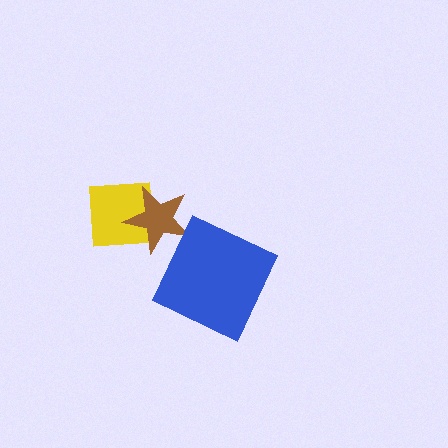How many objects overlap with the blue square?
0 objects overlap with the blue square.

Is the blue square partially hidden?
No, no other shape covers it.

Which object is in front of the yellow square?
The brown star is in front of the yellow square.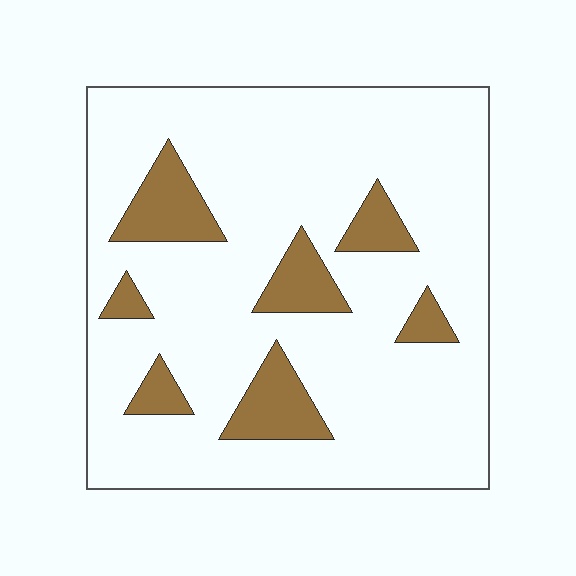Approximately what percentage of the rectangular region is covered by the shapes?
Approximately 15%.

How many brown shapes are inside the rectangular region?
7.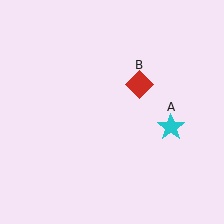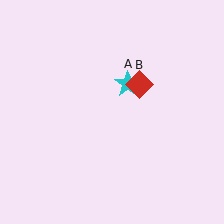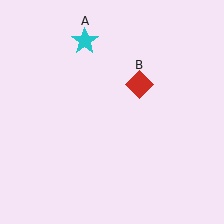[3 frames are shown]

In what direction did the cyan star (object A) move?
The cyan star (object A) moved up and to the left.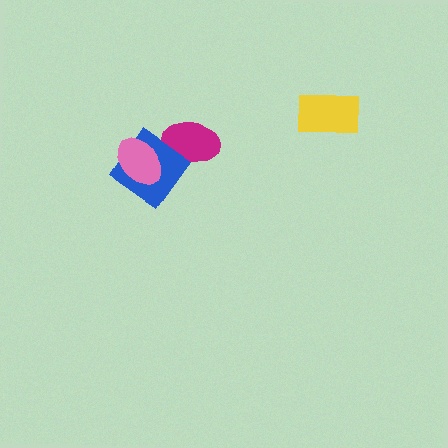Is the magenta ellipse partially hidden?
Yes, it is partially covered by another shape.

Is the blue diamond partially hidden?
Yes, it is partially covered by another shape.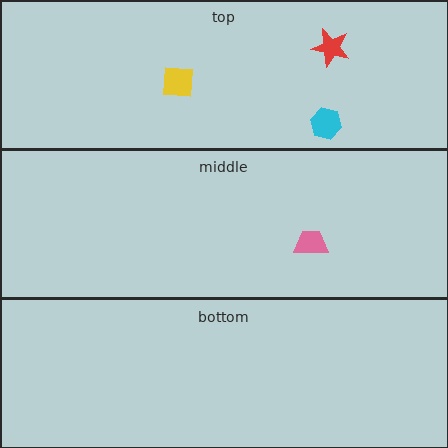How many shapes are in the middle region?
1.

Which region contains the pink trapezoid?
The middle region.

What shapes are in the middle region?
The pink trapezoid.